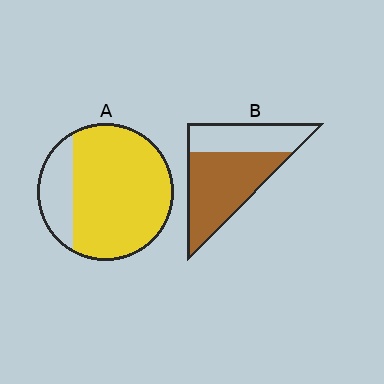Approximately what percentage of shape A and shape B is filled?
A is approximately 80% and B is approximately 65%.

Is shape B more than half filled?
Yes.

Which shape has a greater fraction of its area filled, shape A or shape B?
Shape A.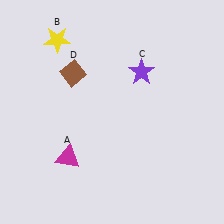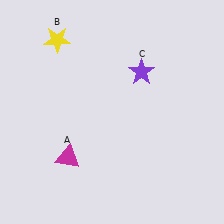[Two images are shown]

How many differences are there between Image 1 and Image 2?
There is 1 difference between the two images.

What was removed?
The brown diamond (D) was removed in Image 2.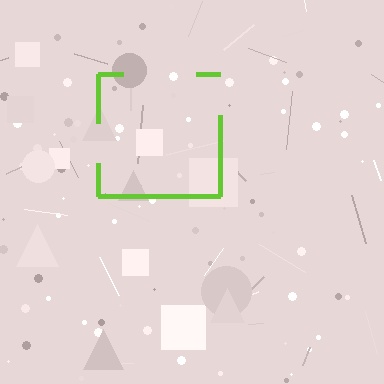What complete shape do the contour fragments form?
The contour fragments form a square.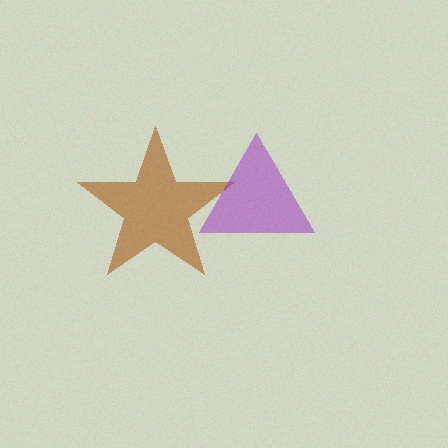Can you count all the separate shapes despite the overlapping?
Yes, there are 2 separate shapes.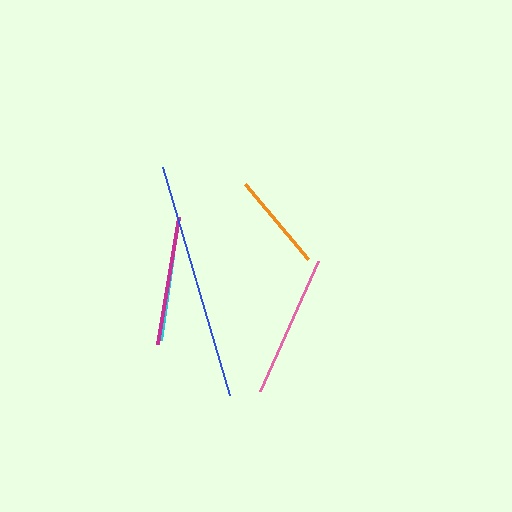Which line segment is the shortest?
The cyan line is the shortest at approximately 85 pixels.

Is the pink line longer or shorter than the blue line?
The blue line is longer than the pink line.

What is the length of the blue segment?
The blue segment is approximately 238 pixels long.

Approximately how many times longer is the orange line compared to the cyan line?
The orange line is approximately 1.1 times the length of the cyan line.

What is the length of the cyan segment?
The cyan segment is approximately 85 pixels long.